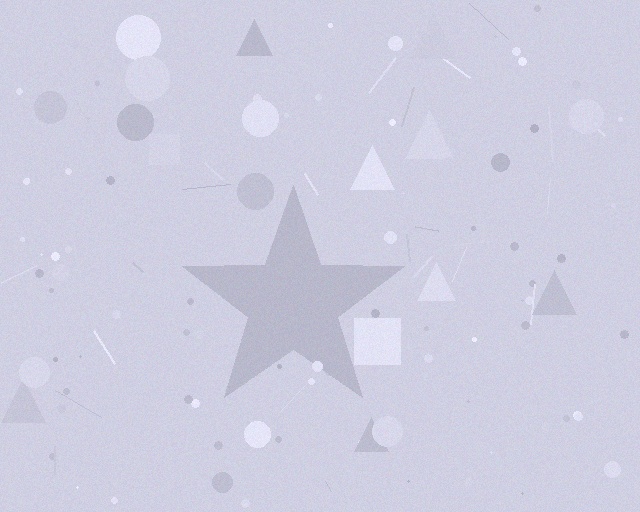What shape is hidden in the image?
A star is hidden in the image.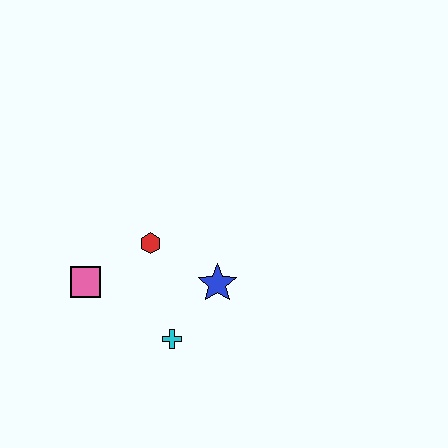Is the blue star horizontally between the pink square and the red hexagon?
No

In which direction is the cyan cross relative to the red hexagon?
The cyan cross is below the red hexagon.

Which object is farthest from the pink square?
The blue star is farthest from the pink square.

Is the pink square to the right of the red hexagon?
No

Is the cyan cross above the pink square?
No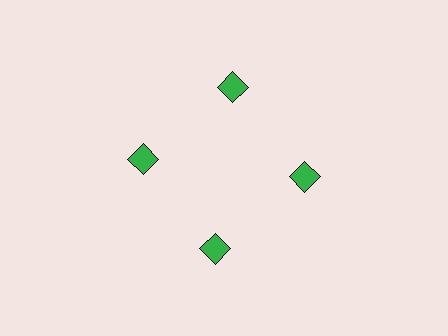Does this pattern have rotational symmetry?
Yes, this pattern has 4-fold rotational symmetry. It looks the same after rotating 90 degrees around the center.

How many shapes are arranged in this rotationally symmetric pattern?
There are 4 shapes, arranged in 4 groups of 1.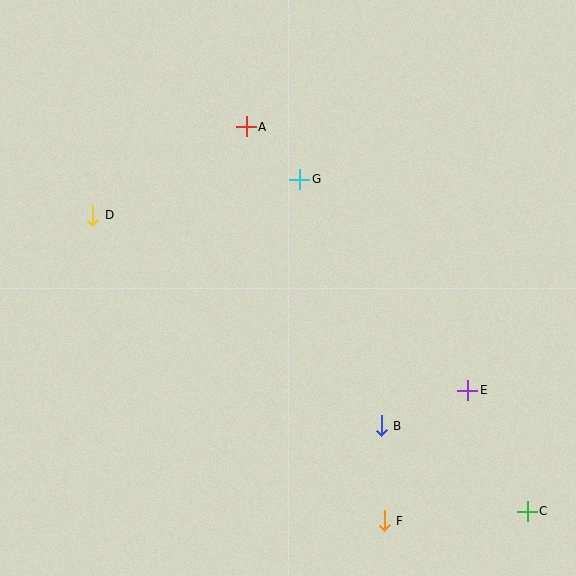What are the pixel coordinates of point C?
Point C is at (527, 511).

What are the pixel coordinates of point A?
Point A is at (246, 127).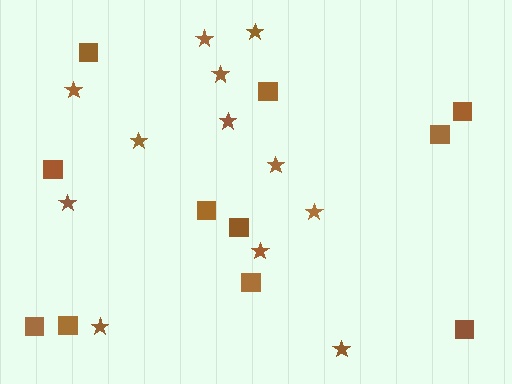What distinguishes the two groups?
There are 2 groups: one group of squares (11) and one group of stars (12).